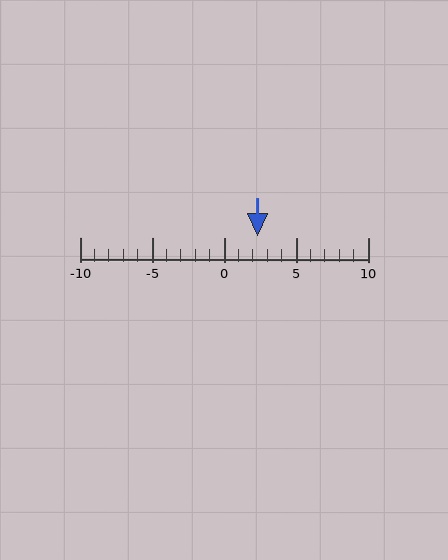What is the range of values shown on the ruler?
The ruler shows values from -10 to 10.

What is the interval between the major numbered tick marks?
The major tick marks are spaced 5 units apart.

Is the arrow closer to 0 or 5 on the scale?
The arrow is closer to 0.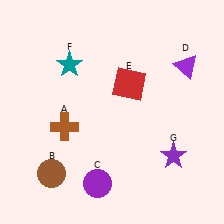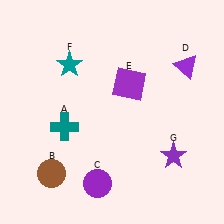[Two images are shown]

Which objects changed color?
A changed from brown to teal. E changed from red to purple.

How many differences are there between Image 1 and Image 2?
There are 2 differences between the two images.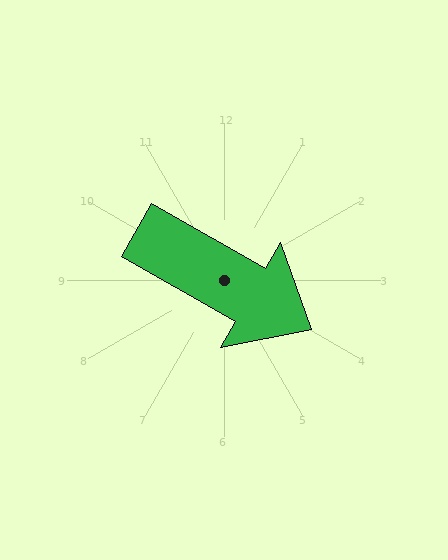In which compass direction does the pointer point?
Southeast.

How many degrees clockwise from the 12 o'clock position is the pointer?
Approximately 120 degrees.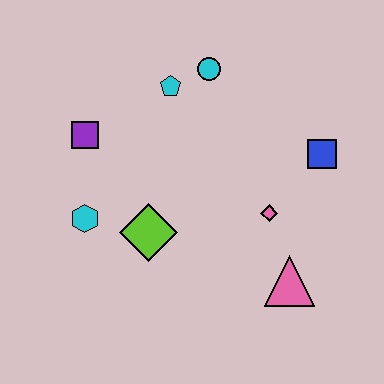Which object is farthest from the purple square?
The pink triangle is farthest from the purple square.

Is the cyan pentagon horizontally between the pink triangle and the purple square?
Yes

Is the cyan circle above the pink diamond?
Yes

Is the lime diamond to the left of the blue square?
Yes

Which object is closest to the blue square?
The pink diamond is closest to the blue square.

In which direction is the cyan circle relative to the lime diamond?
The cyan circle is above the lime diamond.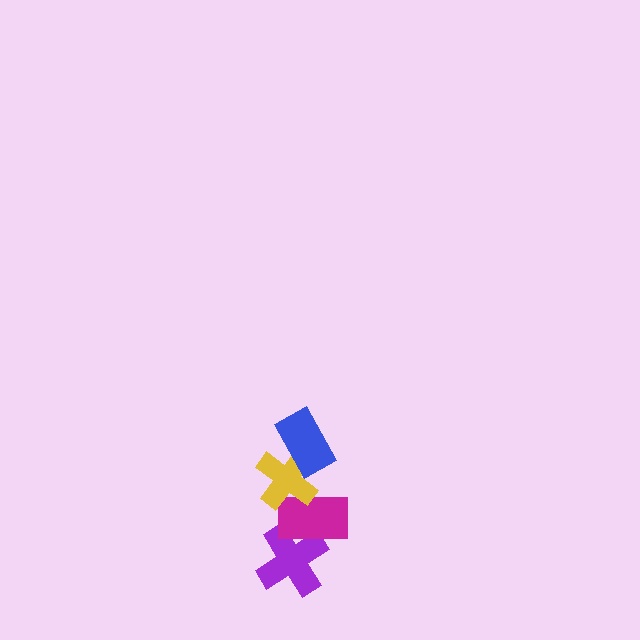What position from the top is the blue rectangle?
The blue rectangle is 1st from the top.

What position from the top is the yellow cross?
The yellow cross is 2nd from the top.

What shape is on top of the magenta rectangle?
The yellow cross is on top of the magenta rectangle.